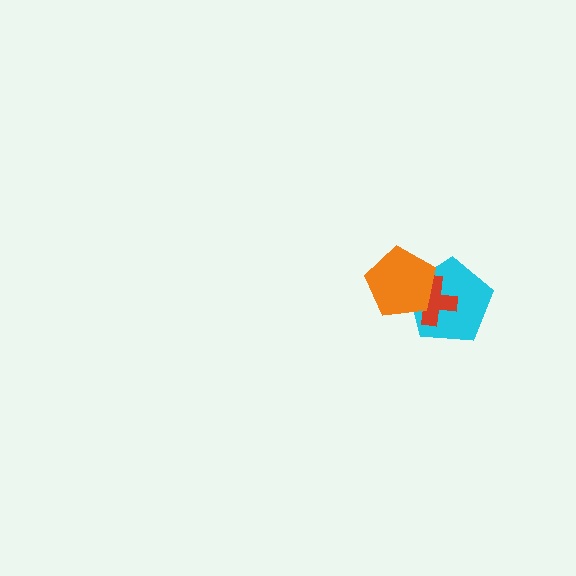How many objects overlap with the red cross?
2 objects overlap with the red cross.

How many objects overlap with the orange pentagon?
2 objects overlap with the orange pentagon.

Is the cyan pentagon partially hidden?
Yes, it is partially covered by another shape.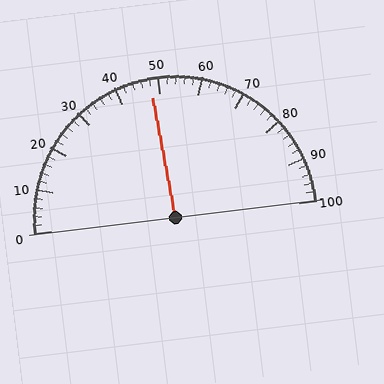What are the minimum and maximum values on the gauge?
The gauge ranges from 0 to 100.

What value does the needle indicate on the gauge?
The needle indicates approximately 48.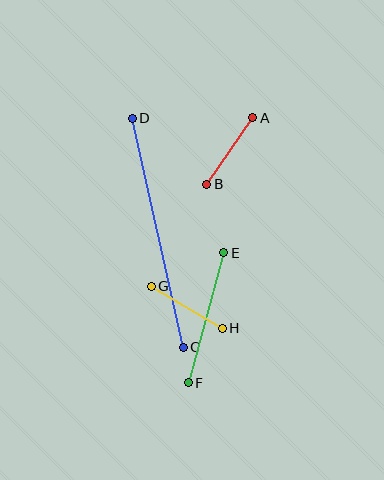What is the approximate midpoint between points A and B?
The midpoint is at approximately (230, 151) pixels.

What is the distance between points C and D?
The distance is approximately 235 pixels.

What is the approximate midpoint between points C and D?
The midpoint is at approximately (158, 233) pixels.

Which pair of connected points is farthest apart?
Points C and D are farthest apart.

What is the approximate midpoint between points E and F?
The midpoint is at approximately (206, 318) pixels.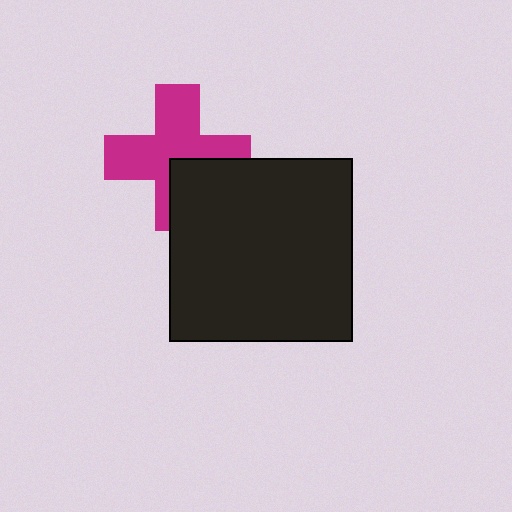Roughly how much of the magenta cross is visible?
Most of it is visible (roughly 70%).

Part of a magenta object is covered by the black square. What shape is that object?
It is a cross.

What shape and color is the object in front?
The object in front is a black square.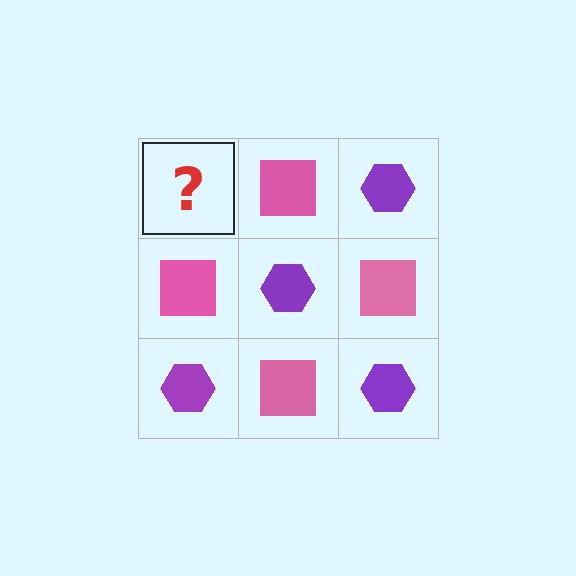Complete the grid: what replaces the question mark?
The question mark should be replaced with a purple hexagon.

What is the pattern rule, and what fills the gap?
The rule is that it alternates purple hexagon and pink square in a checkerboard pattern. The gap should be filled with a purple hexagon.